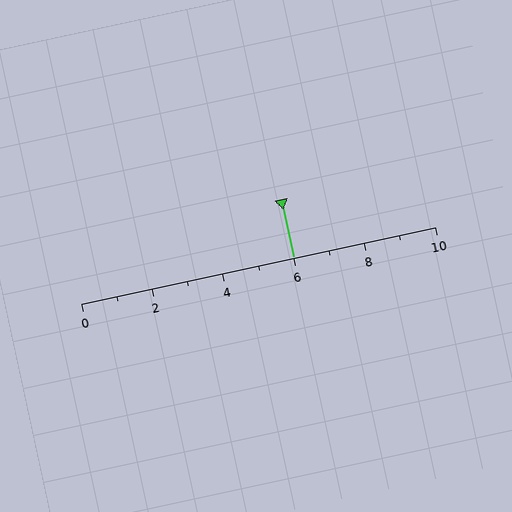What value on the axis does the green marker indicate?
The marker indicates approximately 6.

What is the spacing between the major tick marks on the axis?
The major ticks are spaced 2 apart.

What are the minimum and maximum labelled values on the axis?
The axis runs from 0 to 10.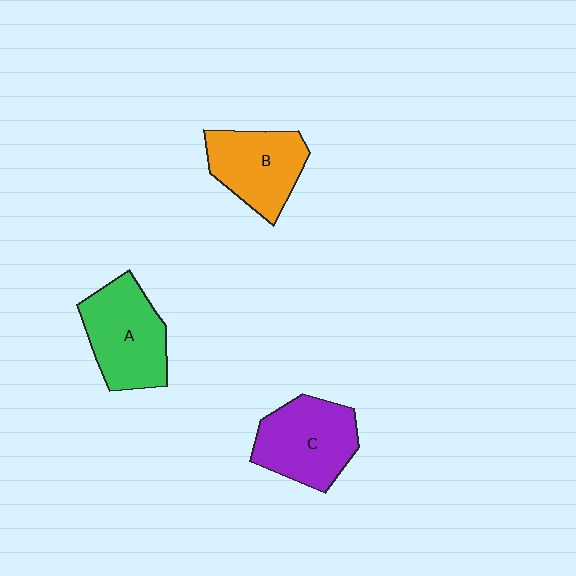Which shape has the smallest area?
Shape B (orange).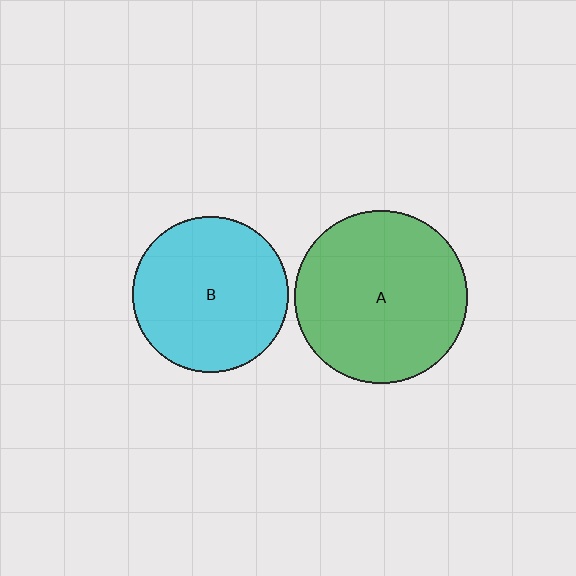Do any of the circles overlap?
No, none of the circles overlap.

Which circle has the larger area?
Circle A (green).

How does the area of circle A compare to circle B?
Approximately 1.2 times.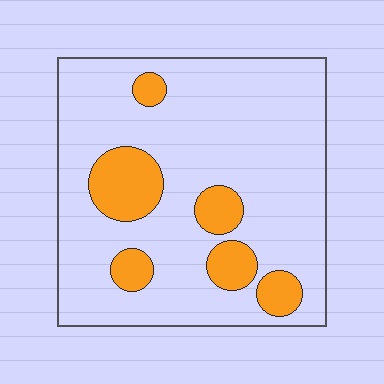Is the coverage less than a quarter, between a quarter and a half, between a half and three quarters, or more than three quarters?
Less than a quarter.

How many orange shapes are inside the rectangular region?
6.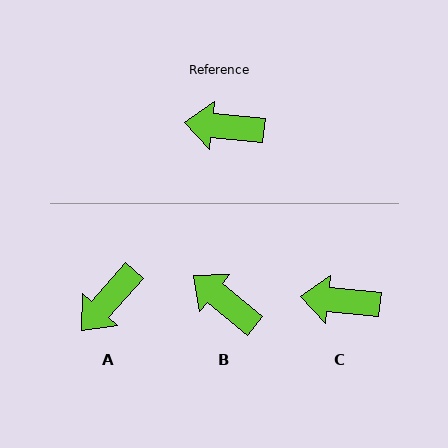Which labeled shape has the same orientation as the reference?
C.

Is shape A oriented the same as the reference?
No, it is off by about 54 degrees.